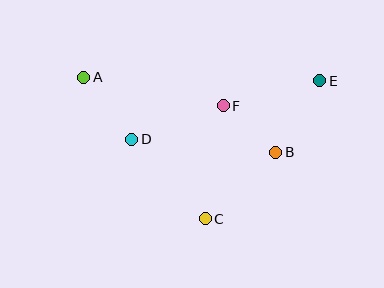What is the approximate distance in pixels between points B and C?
The distance between B and C is approximately 97 pixels.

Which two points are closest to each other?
Points B and F are closest to each other.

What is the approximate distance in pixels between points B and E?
The distance between B and E is approximately 84 pixels.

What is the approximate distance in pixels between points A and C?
The distance between A and C is approximately 186 pixels.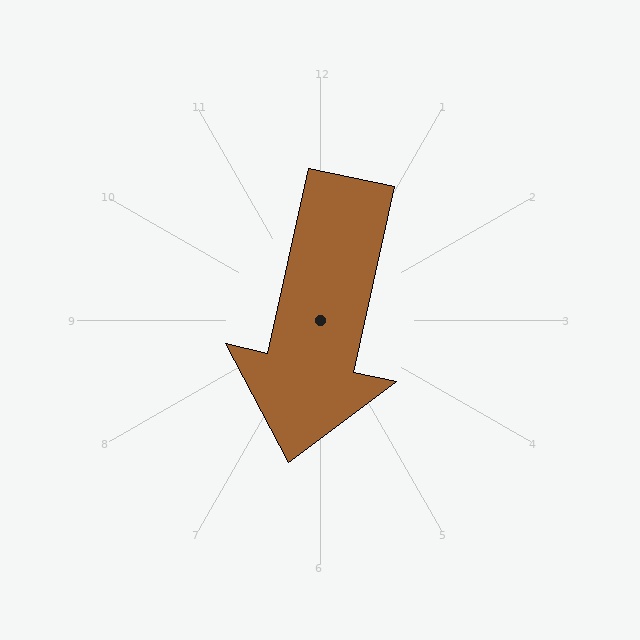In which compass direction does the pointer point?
South.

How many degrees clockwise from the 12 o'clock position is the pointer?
Approximately 192 degrees.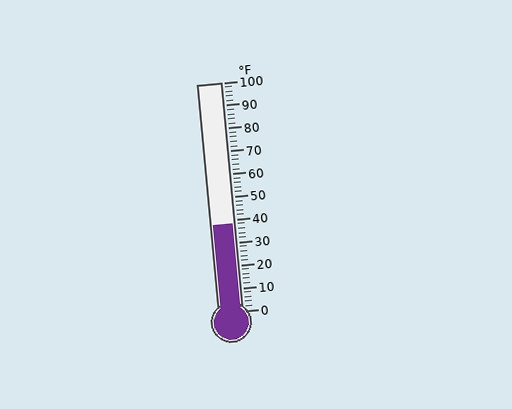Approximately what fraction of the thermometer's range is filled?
The thermometer is filled to approximately 40% of its range.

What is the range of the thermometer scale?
The thermometer scale ranges from 0°F to 100°F.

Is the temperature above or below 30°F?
The temperature is above 30°F.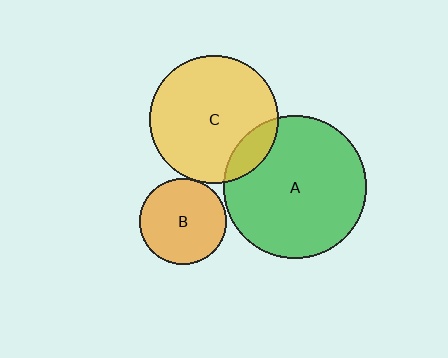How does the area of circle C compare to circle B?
Approximately 2.2 times.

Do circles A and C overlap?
Yes.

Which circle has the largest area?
Circle A (green).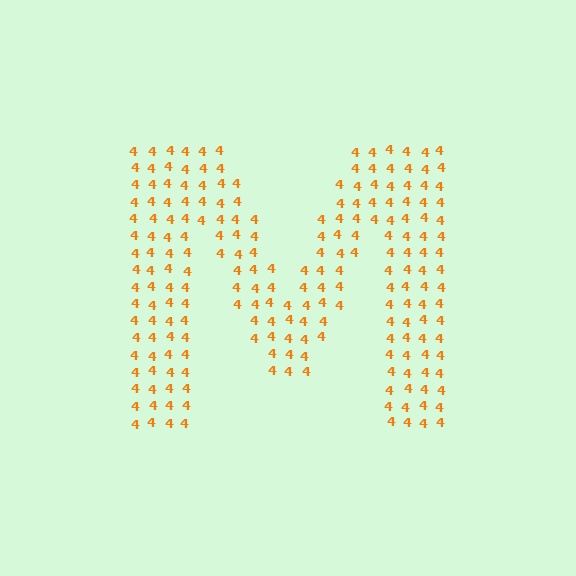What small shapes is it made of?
It is made of small digit 4's.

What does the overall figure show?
The overall figure shows the letter M.